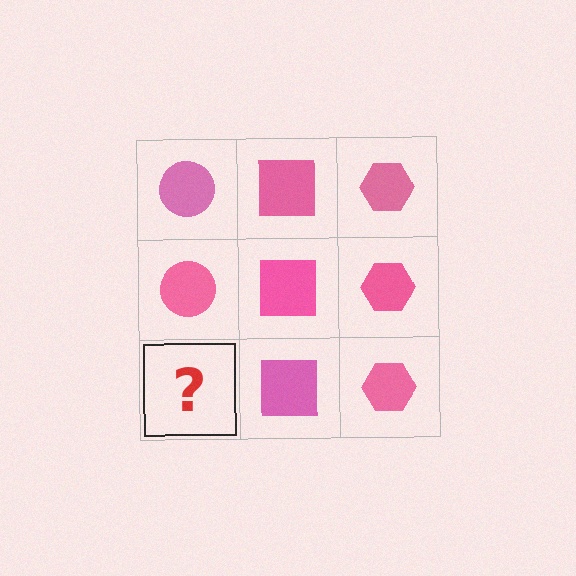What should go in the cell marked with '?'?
The missing cell should contain a pink circle.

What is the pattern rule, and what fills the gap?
The rule is that each column has a consistent shape. The gap should be filled with a pink circle.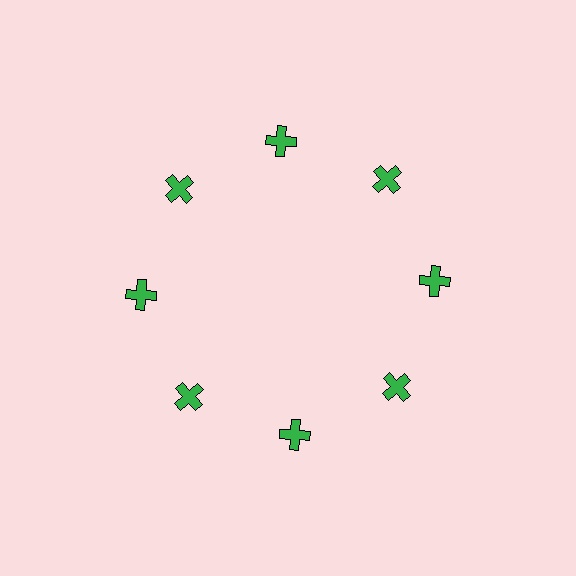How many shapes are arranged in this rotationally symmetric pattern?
There are 8 shapes, arranged in 8 groups of 1.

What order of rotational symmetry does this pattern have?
This pattern has 8-fold rotational symmetry.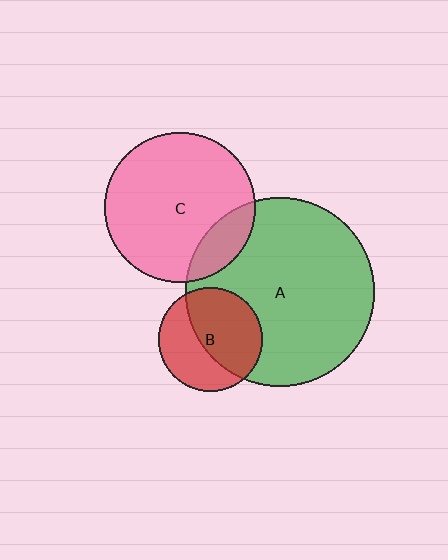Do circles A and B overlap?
Yes.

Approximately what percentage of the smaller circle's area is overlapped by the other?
Approximately 55%.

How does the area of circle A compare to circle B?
Approximately 3.3 times.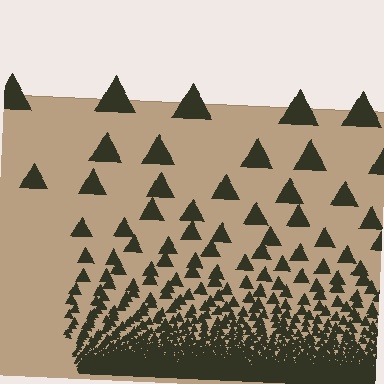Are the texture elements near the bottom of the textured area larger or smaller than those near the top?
Smaller. The gradient is inverted — elements near the bottom are smaller and denser.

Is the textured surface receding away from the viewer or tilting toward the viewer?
The surface appears to tilt toward the viewer. Texture elements get larger and sparser toward the top.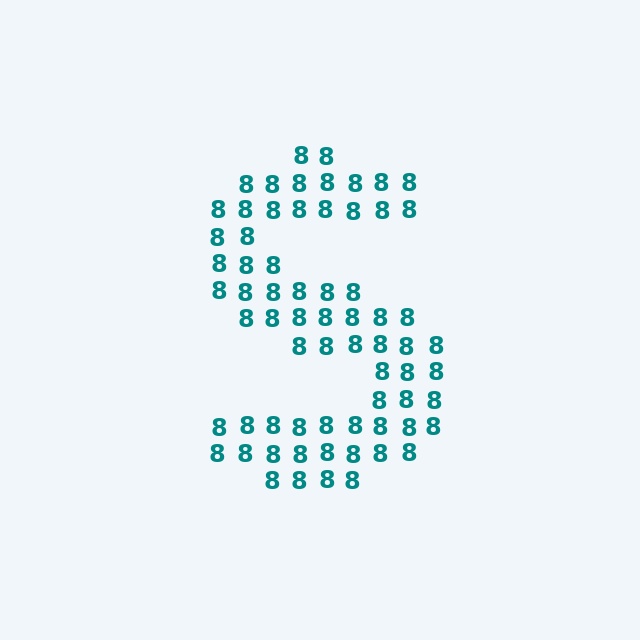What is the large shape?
The large shape is the letter S.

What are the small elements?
The small elements are digit 8's.